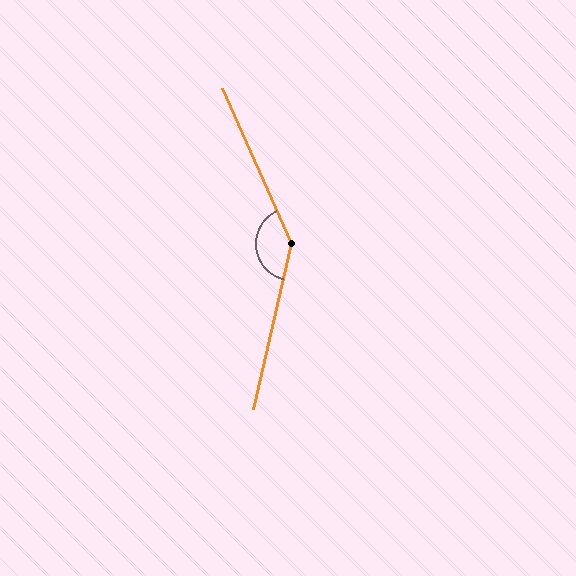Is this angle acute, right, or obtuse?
It is obtuse.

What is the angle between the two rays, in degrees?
Approximately 143 degrees.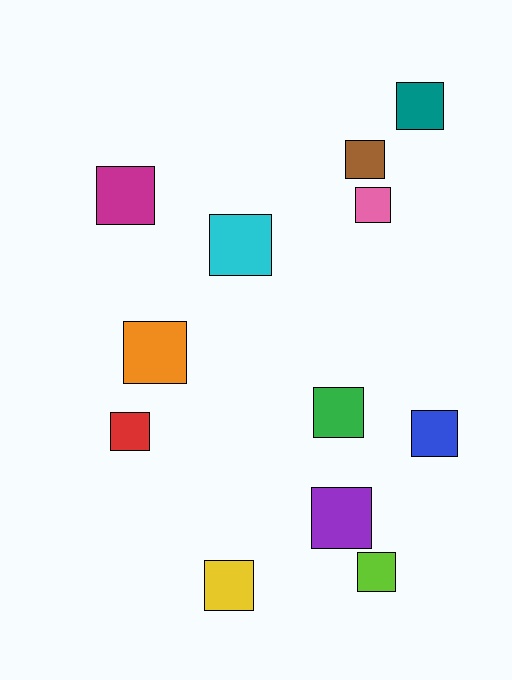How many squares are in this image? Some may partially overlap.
There are 12 squares.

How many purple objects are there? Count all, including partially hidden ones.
There is 1 purple object.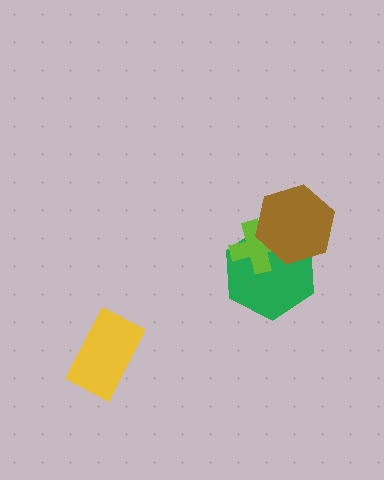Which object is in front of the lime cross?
The brown hexagon is in front of the lime cross.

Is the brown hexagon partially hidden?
No, no other shape covers it.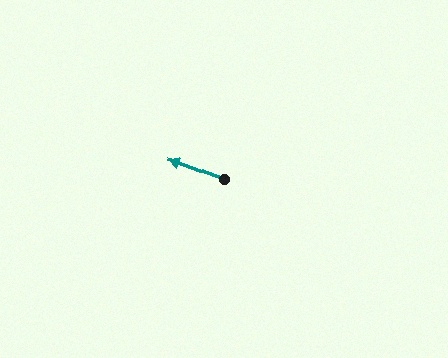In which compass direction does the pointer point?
West.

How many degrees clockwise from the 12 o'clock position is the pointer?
Approximately 290 degrees.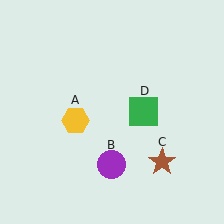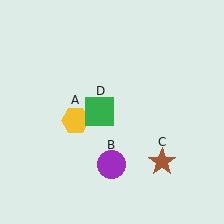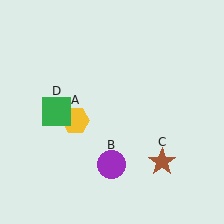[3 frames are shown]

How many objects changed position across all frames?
1 object changed position: green square (object D).